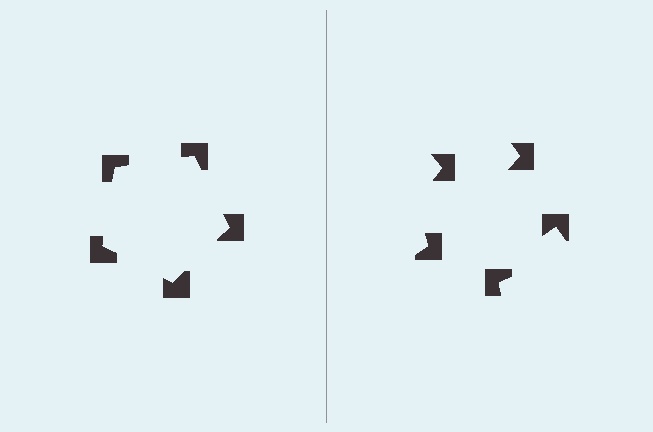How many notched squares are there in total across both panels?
10 — 5 on each side.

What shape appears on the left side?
An illusory pentagon.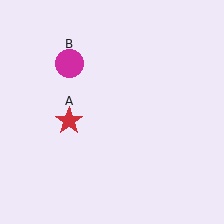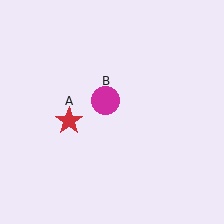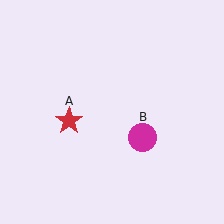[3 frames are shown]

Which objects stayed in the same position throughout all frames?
Red star (object A) remained stationary.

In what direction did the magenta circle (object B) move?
The magenta circle (object B) moved down and to the right.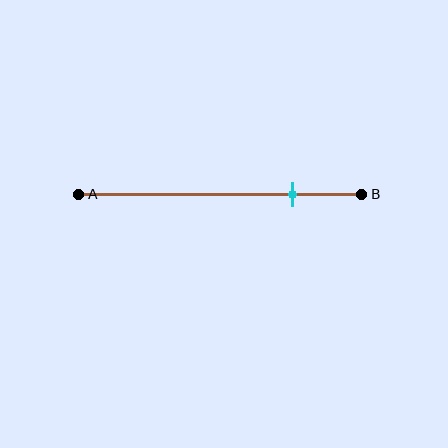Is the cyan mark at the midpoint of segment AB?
No, the mark is at about 75% from A, not at the 50% midpoint.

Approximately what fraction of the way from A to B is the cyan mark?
The cyan mark is approximately 75% of the way from A to B.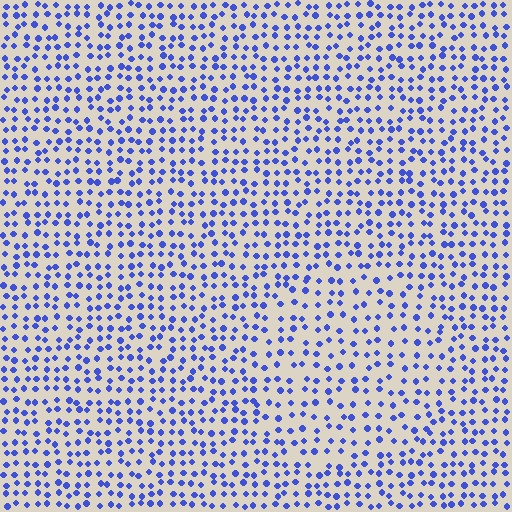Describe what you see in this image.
The image contains small blue elements arranged at two different densities. A circle-shaped region is visible where the elements are less densely packed than the surrounding area.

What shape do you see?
I see a circle.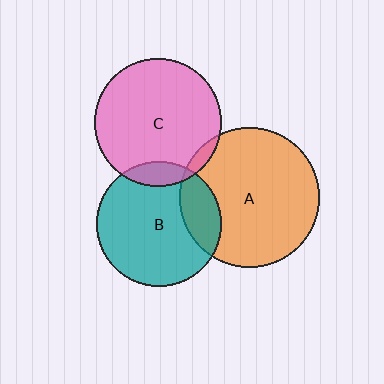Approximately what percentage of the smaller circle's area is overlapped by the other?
Approximately 20%.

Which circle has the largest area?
Circle A (orange).